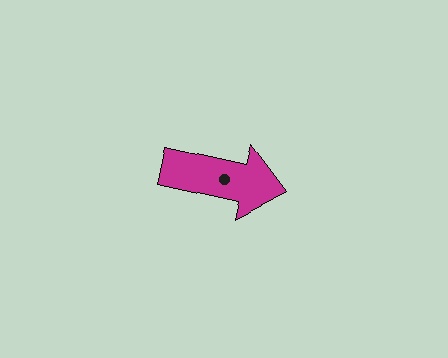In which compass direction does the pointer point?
East.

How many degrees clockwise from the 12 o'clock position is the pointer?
Approximately 103 degrees.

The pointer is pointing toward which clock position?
Roughly 3 o'clock.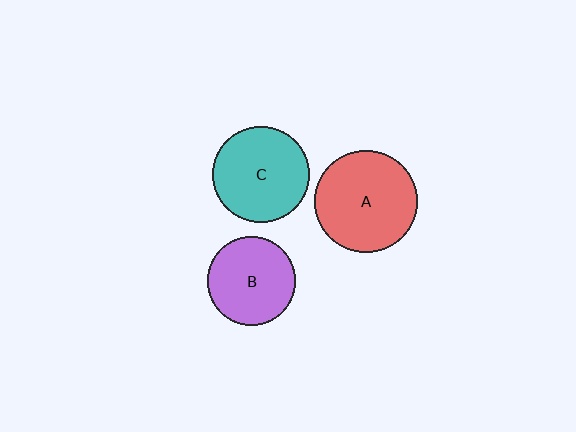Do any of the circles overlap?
No, none of the circles overlap.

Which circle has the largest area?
Circle A (red).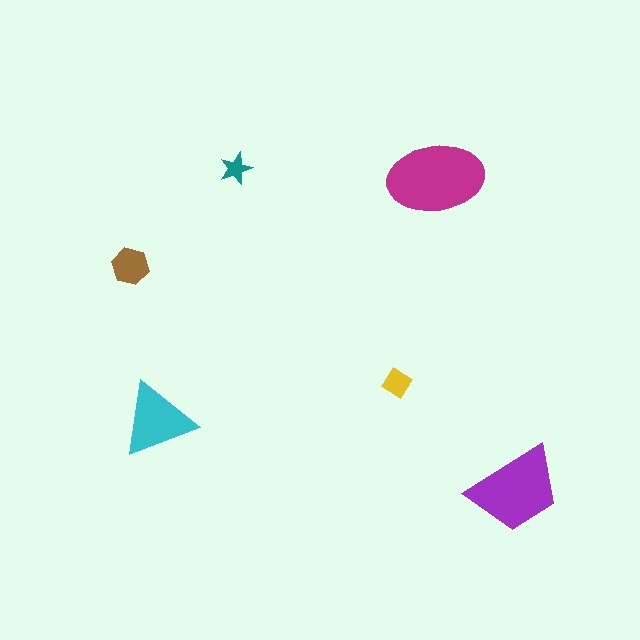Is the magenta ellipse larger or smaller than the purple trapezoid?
Larger.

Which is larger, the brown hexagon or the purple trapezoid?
The purple trapezoid.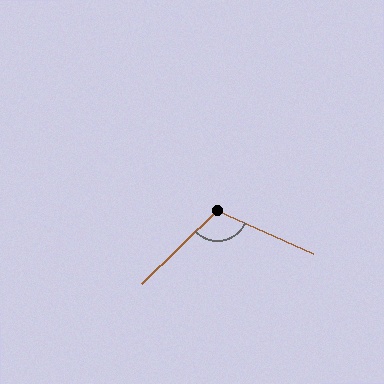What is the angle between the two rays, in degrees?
Approximately 111 degrees.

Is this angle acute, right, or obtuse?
It is obtuse.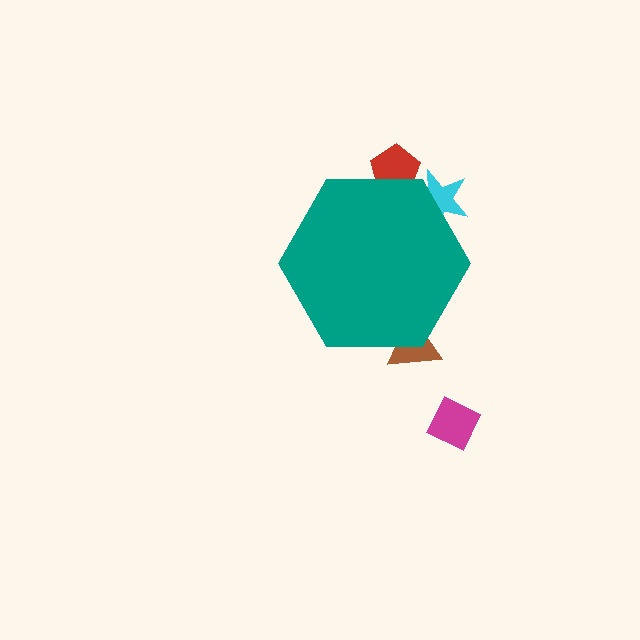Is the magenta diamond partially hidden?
No, the magenta diamond is fully visible.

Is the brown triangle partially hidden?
Yes, the brown triangle is partially hidden behind the teal hexagon.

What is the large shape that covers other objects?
A teal hexagon.